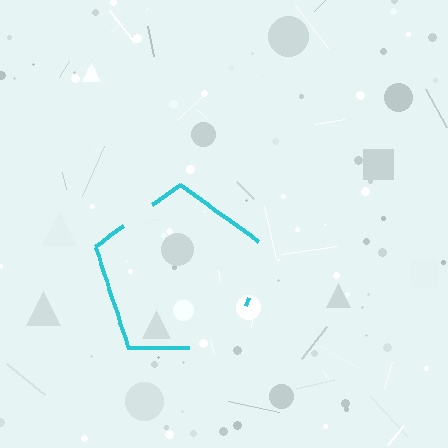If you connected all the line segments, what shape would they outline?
They would outline a pentagon.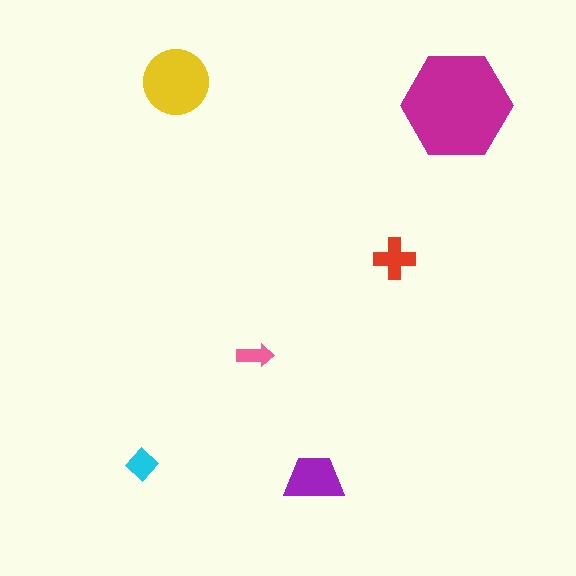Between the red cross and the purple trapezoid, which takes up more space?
The purple trapezoid.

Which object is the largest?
The magenta hexagon.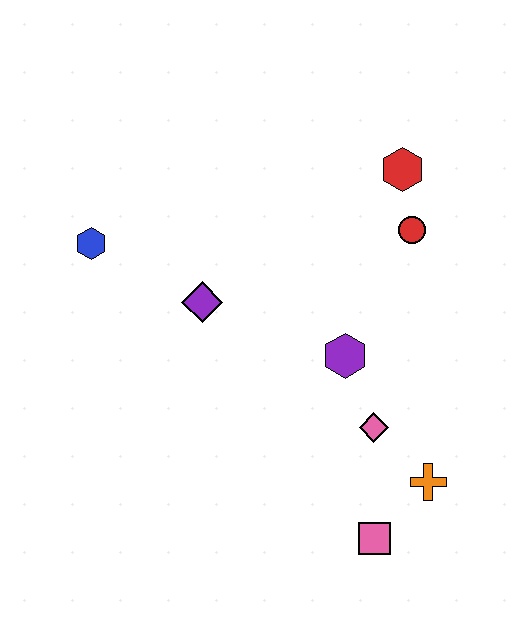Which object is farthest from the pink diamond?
The blue hexagon is farthest from the pink diamond.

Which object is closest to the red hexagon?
The red circle is closest to the red hexagon.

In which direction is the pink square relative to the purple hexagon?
The pink square is below the purple hexagon.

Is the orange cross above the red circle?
No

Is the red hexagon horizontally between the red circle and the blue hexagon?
Yes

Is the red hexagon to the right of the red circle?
No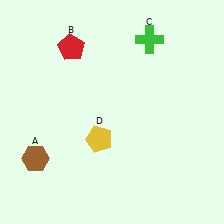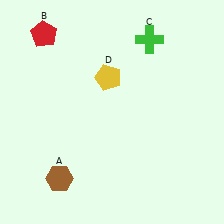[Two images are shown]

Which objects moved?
The objects that moved are: the brown hexagon (A), the red pentagon (B), the yellow pentagon (D).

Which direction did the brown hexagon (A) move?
The brown hexagon (A) moved right.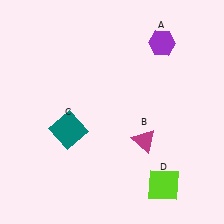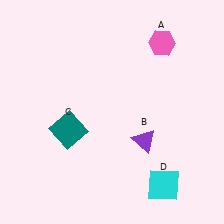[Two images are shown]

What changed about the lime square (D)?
In Image 1, D is lime. In Image 2, it changed to cyan.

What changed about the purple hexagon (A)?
In Image 1, A is purple. In Image 2, it changed to pink.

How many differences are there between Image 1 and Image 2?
There are 3 differences between the two images.